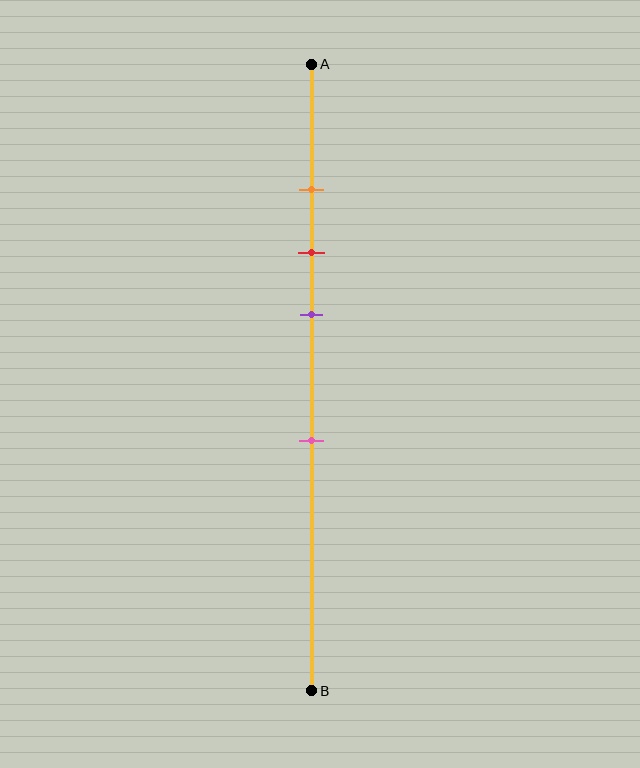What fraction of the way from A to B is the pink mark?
The pink mark is approximately 60% (0.6) of the way from A to B.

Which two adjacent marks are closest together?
The orange and red marks are the closest adjacent pair.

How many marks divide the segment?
There are 4 marks dividing the segment.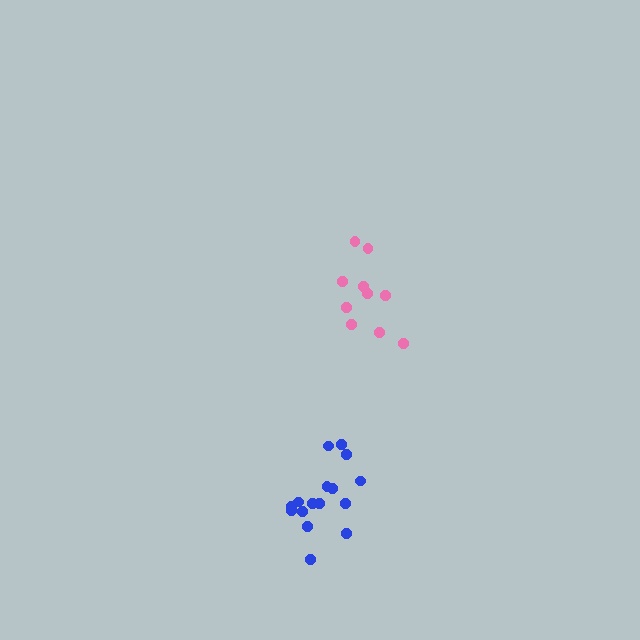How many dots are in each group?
Group 1: 16 dots, Group 2: 10 dots (26 total).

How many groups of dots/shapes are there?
There are 2 groups.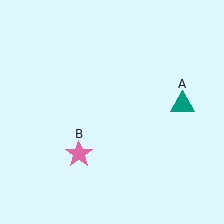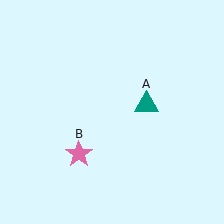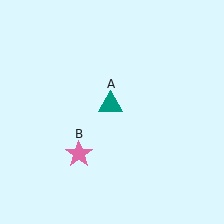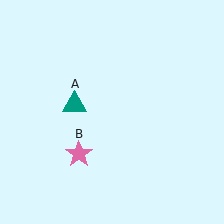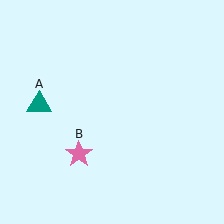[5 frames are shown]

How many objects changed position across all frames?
1 object changed position: teal triangle (object A).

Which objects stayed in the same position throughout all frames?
Pink star (object B) remained stationary.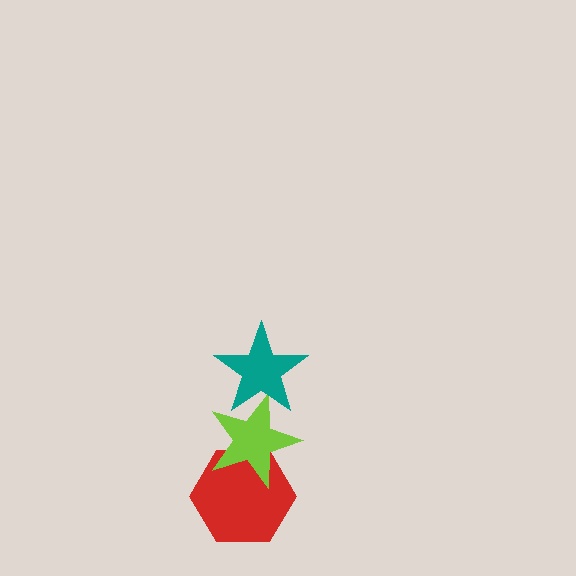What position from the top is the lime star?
The lime star is 2nd from the top.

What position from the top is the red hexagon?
The red hexagon is 3rd from the top.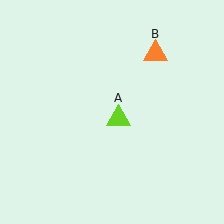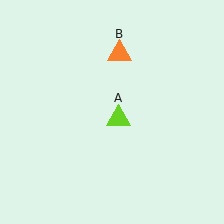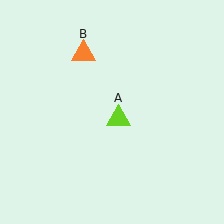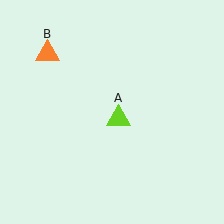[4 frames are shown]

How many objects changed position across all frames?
1 object changed position: orange triangle (object B).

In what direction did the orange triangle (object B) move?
The orange triangle (object B) moved left.